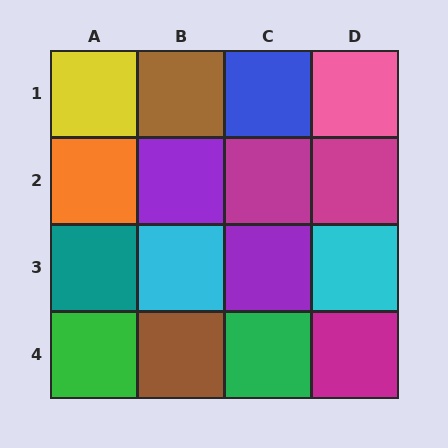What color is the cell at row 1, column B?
Brown.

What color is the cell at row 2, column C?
Magenta.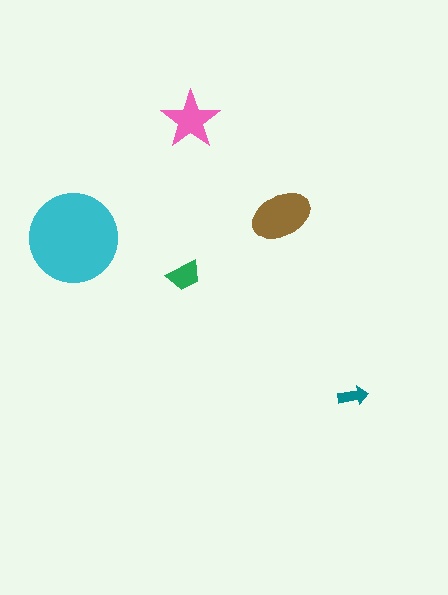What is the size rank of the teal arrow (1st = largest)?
5th.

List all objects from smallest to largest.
The teal arrow, the green trapezoid, the pink star, the brown ellipse, the cyan circle.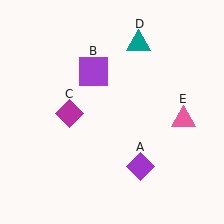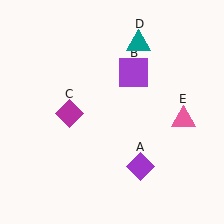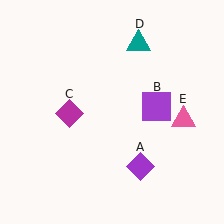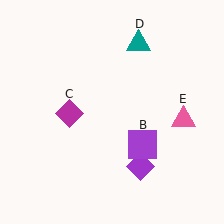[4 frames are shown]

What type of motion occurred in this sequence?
The purple square (object B) rotated clockwise around the center of the scene.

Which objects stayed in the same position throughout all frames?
Purple diamond (object A) and magenta diamond (object C) and teal triangle (object D) and pink triangle (object E) remained stationary.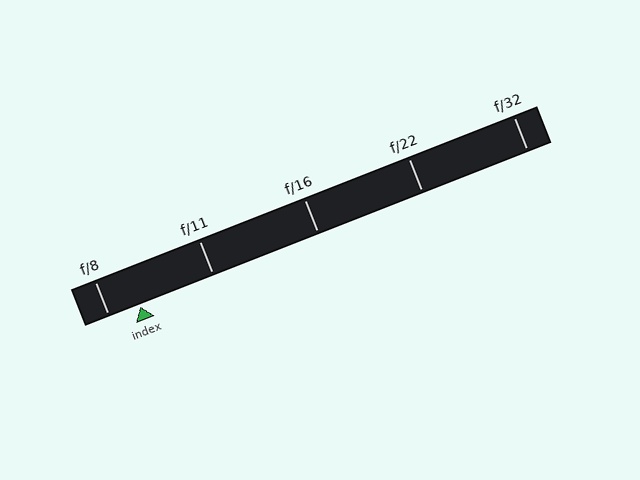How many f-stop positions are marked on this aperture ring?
There are 5 f-stop positions marked.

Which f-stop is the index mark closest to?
The index mark is closest to f/8.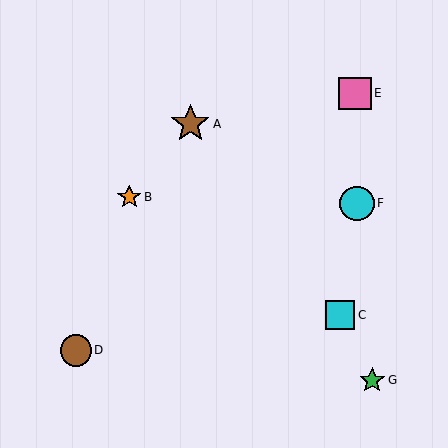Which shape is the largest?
The brown star (labeled A) is the largest.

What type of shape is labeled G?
Shape G is a green star.